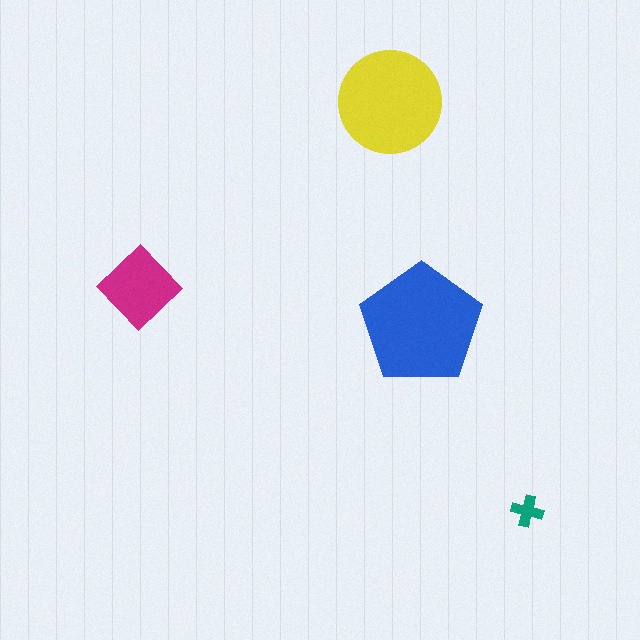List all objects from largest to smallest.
The blue pentagon, the yellow circle, the magenta diamond, the teal cross.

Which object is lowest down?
The teal cross is bottommost.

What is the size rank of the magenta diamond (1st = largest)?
3rd.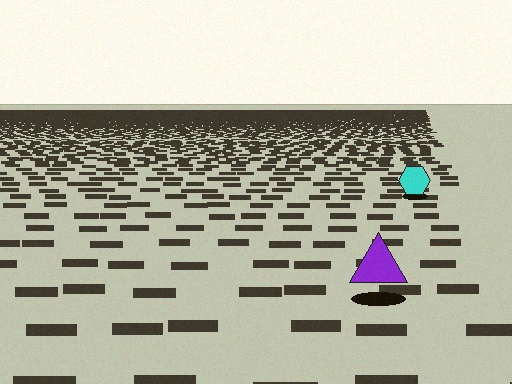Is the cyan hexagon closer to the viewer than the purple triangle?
No. The purple triangle is closer — you can tell from the texture gradient: the ground texture is coarser near it.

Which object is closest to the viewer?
The purple triangle is closest. The texture marks near it are larger and more spread out.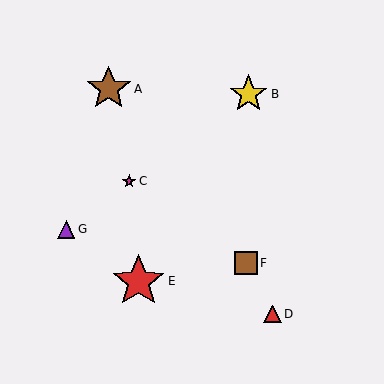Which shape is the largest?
The red star (labeled E) is the largest.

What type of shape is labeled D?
Shape D is a red triangle.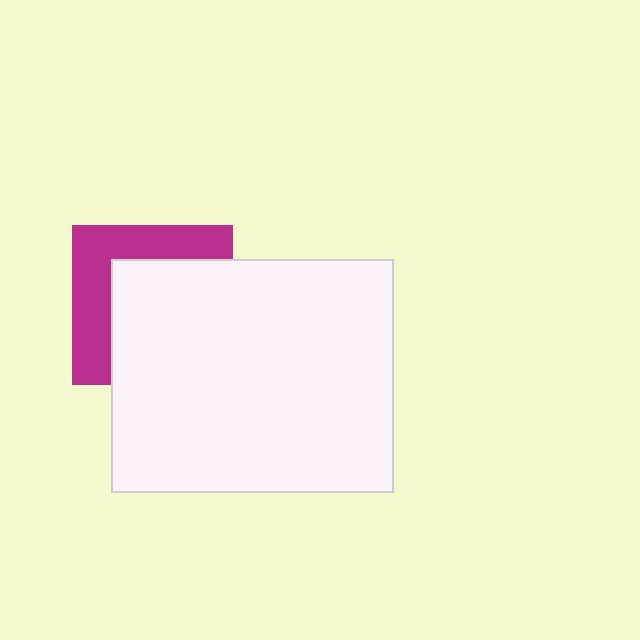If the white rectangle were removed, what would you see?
You would see the complete magenta square.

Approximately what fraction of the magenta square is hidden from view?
Roughly 59% of the magenta square is hidden behind the white rectangle.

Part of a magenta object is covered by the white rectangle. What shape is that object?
It is a square.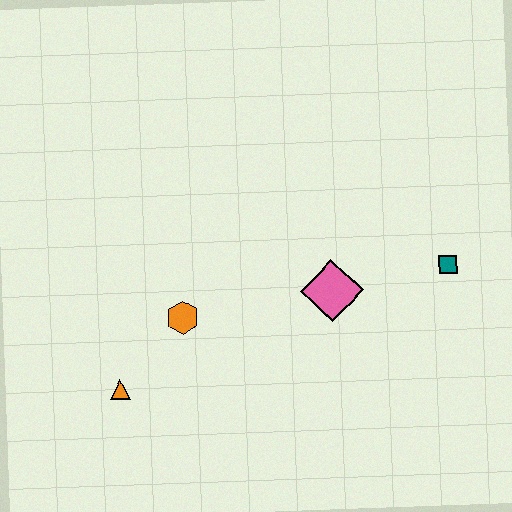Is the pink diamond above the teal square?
No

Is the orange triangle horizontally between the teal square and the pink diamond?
No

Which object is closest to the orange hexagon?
The orange triangle is closest to the orange hexagon.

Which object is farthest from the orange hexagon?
The teal square is farthest from the orange hexagon.